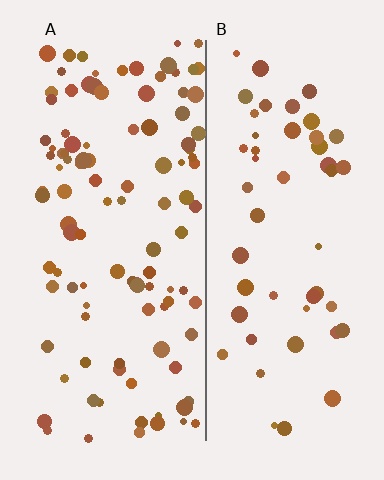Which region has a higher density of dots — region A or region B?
A (the left).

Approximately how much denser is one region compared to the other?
Approximately 2.1× — region A over region B.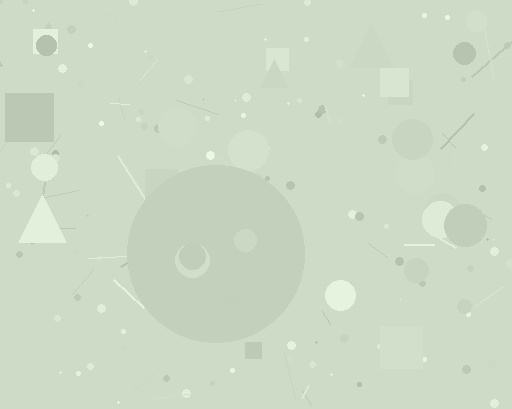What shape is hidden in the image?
A circle is hidden in the image.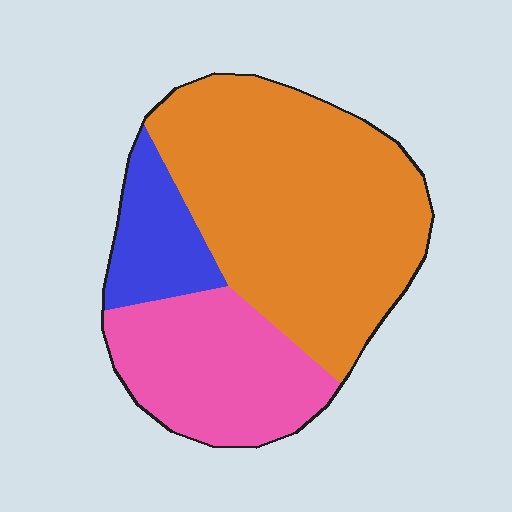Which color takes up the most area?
Orange, at roughly 60%.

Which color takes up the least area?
Blue, at roughly 15%.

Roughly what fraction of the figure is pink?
Pink covers 28% of the figure.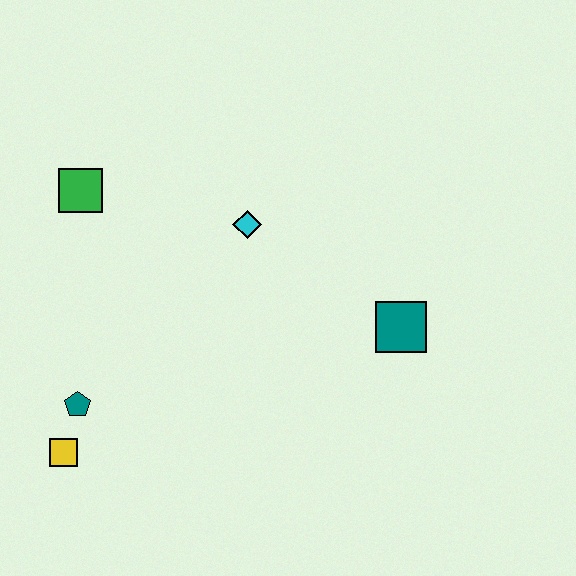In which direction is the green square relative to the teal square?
The green square is to the left of the teal square.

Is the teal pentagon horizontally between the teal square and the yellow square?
Yes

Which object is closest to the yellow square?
The teal pentagon is closest to the yellow square.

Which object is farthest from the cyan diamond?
The yellow square is farthest from the cyan diamond.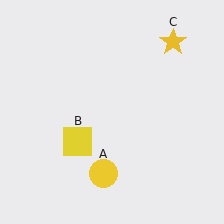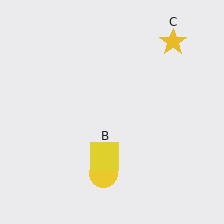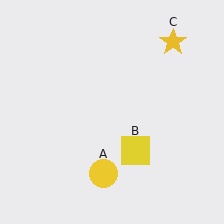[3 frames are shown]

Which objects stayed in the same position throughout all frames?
Yellow circle (object A) and yellow star (object C) remained stationary.